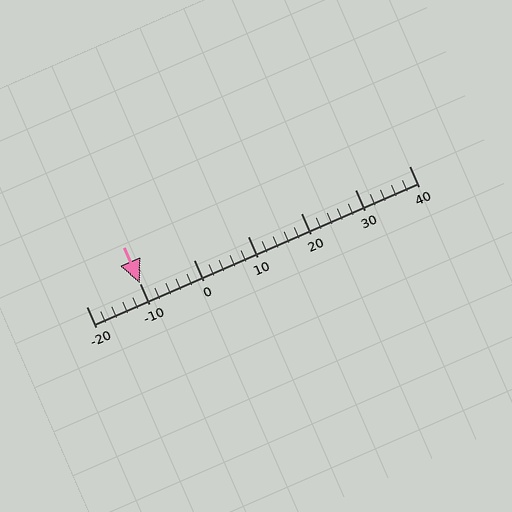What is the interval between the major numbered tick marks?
The major tick marks are spaced 10 units apart.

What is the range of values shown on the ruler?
The ruler shows values from -20 to 40.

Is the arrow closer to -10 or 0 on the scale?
The arrow is closer to -10.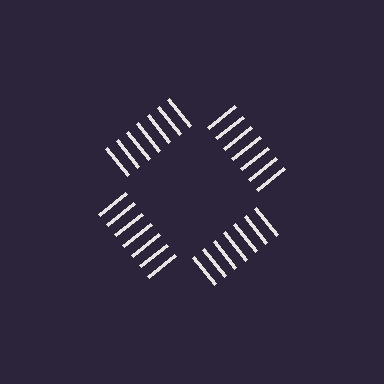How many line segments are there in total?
28 — 7 along each of the 4 edges.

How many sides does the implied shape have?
4 sides — the line-ends trace a square.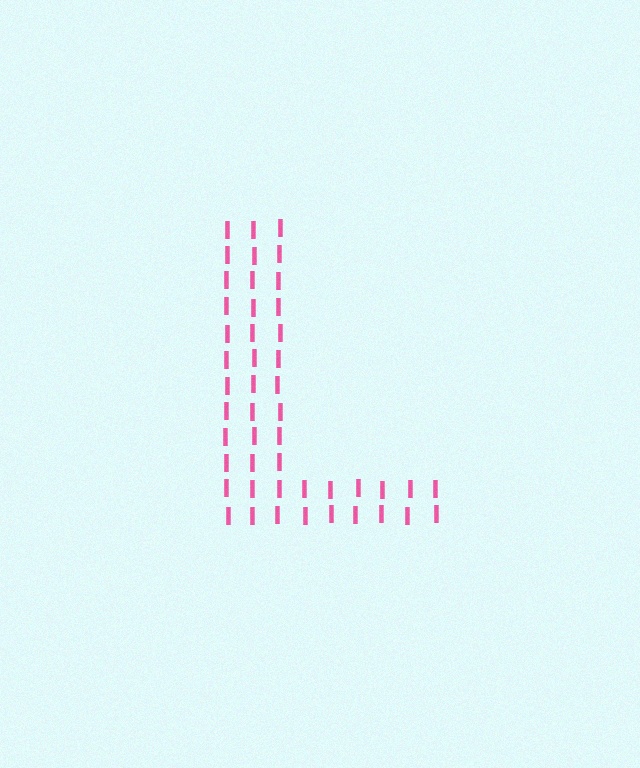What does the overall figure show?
The overall figure shows the letter L.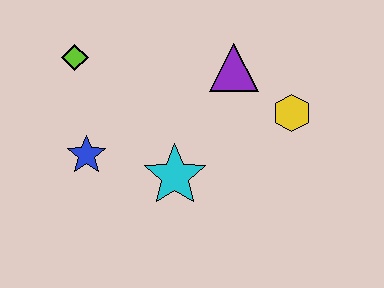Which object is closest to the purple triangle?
The yellow hexagon is closest to the purple triangle.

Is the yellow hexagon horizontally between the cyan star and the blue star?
No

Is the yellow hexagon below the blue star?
No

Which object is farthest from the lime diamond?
The yellow hexagon is farthest from the lime diamond.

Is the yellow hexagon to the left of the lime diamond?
No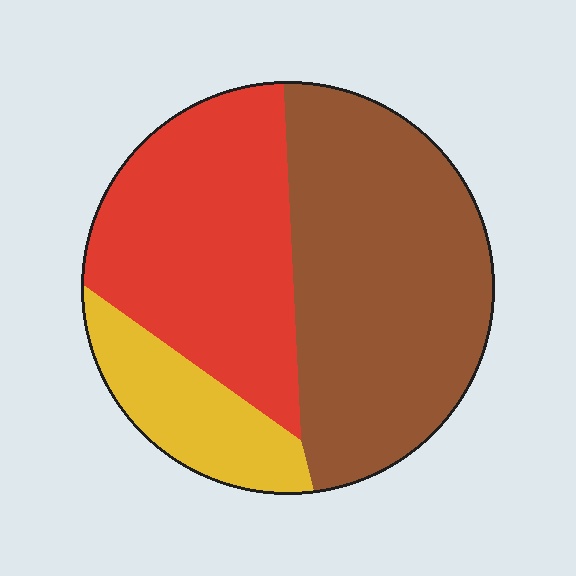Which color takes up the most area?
Brown, at roughly 50%.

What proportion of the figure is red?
Red covers 37% of the figure.